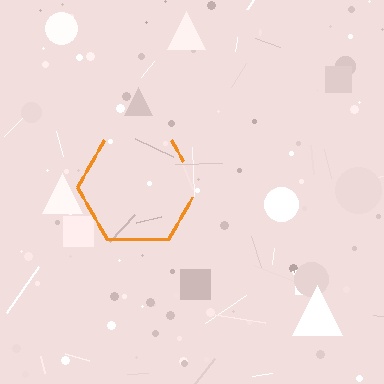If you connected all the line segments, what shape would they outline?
They would outline a hexagon.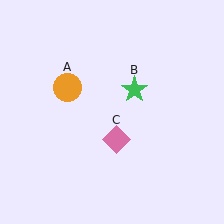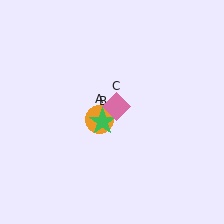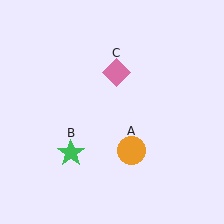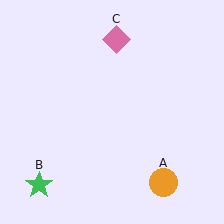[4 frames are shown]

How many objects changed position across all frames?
3 objects changed position: orange circle (object A), green star (object B), pink diamond (object C).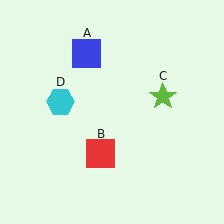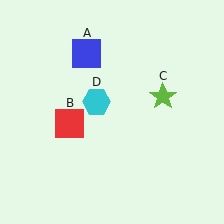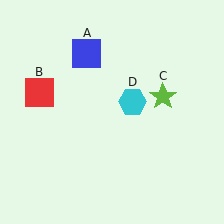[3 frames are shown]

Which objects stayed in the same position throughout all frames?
Blue square (object A) and lime star (object C) remained stationary.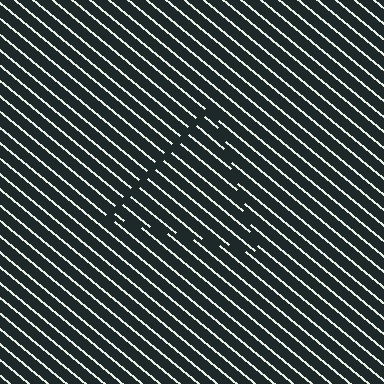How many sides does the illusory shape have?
3 sides — the line-ends trace a triangle.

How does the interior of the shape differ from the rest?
The interior of the shape contains the same grating, shifted by half a period — the contour is defined by the phase discontinuity where line-ends from the inner and outer gratings abut.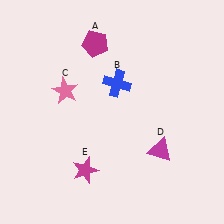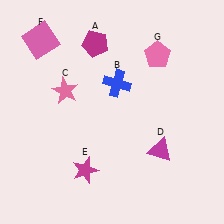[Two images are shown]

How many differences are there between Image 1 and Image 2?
There are 2 differences between the two images.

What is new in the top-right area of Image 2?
A pink pentagon (G) was added in the top-right area of Image 2.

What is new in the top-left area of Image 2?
A pink square (F) was added in the top-left area of Image 2.